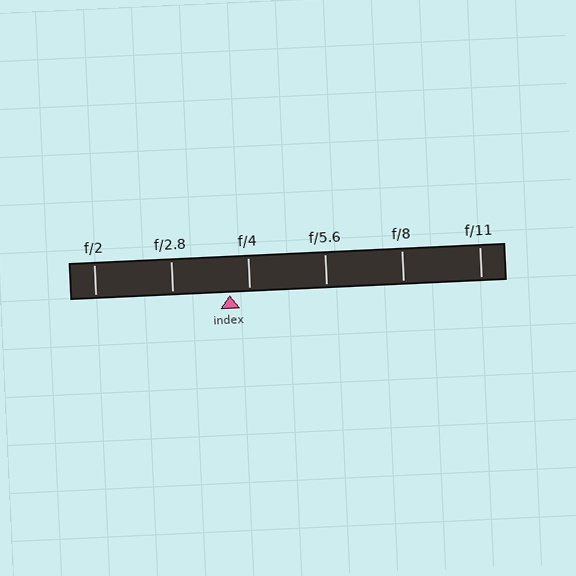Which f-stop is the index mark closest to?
The index mark is closest to f/4.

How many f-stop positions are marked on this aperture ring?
There are 6 f-stop positions marked.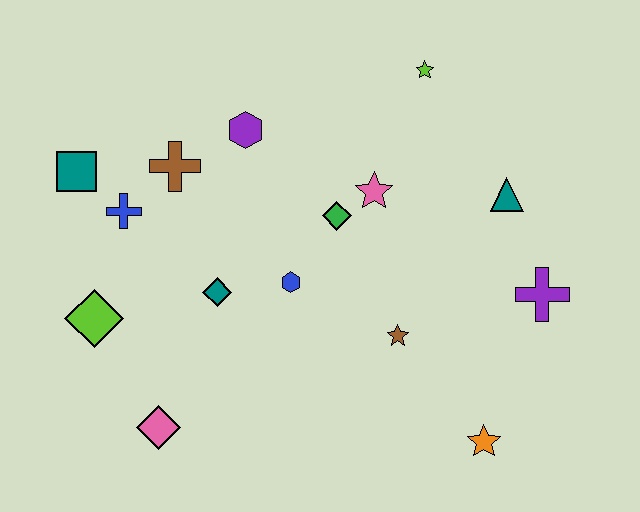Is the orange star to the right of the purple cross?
No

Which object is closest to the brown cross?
The blue cross is closest to the brown cross.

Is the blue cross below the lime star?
Yes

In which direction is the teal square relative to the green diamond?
The teal square is to the left of the green diamond.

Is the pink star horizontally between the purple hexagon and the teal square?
No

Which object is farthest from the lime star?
The pink diamond is farthest from the lime star.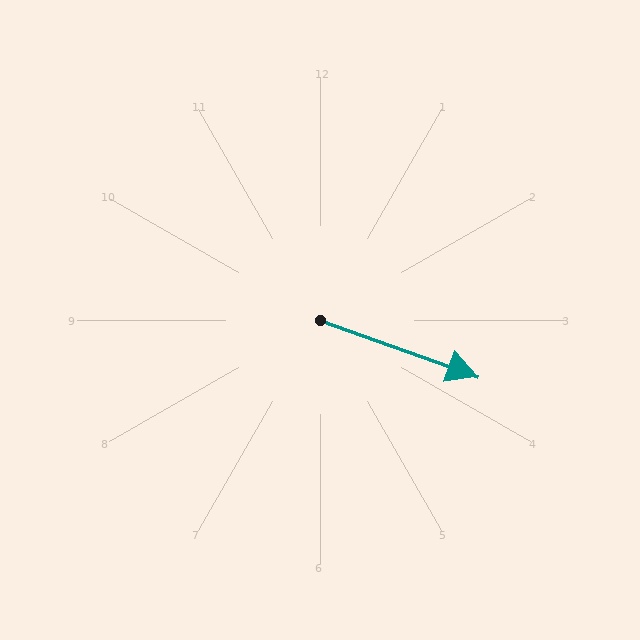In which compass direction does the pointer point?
East.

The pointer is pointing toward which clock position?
Roughly 4 o'clock.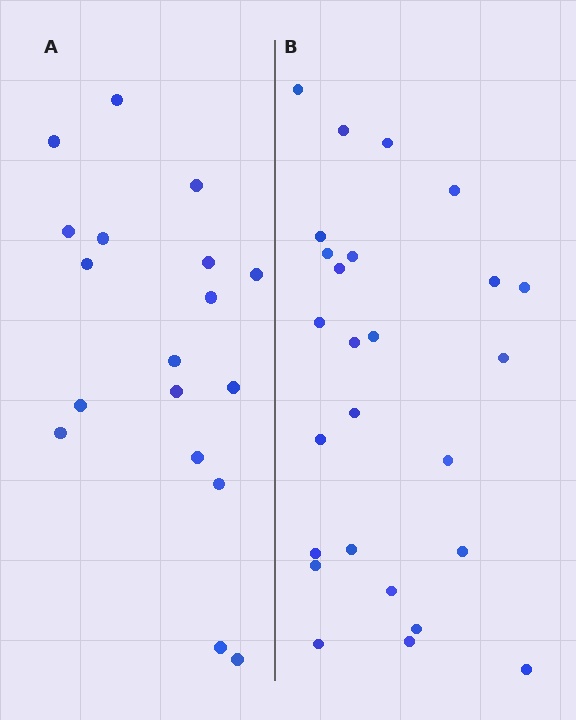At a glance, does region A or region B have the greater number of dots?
Region B (the right region) has more dots.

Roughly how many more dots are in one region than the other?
Region B has roughly 8 or so more dots than region A.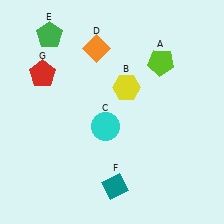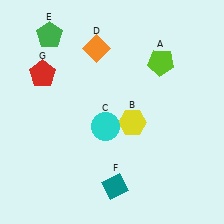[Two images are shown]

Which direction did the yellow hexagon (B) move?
The yellow hexagon (B) moved down.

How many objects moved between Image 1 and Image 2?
1 object moved between the two images.